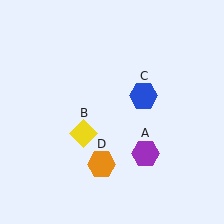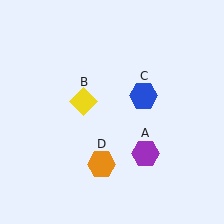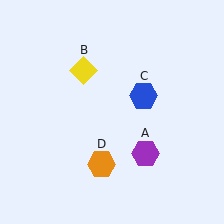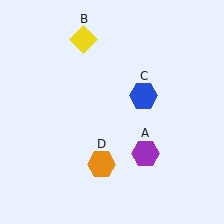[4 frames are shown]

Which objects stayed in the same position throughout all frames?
Purple hexagon (object A) and blue hexagon (object C) and orange hexagon (object D) remained stationary.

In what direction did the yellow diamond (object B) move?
The yellow diamond (object B) moved up.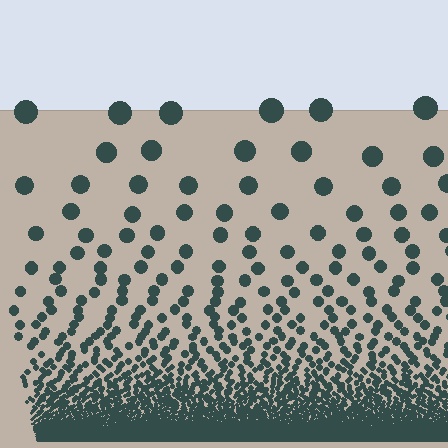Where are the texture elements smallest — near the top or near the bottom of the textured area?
Near the bottom.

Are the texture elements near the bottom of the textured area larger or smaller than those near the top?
Smaller. The gradient is inverted — elements near the bottom are smaller and denser.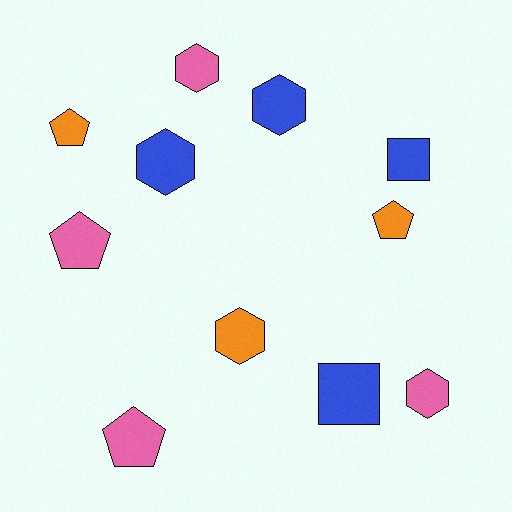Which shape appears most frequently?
Hexagon, with 5 objects.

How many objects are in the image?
There are 11 objects.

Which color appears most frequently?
Pink, with 4 objects.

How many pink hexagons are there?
There are 2 pink hexagons.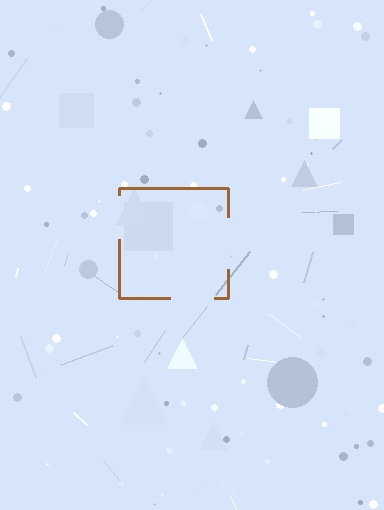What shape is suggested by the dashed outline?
The dashed outline suggests a square.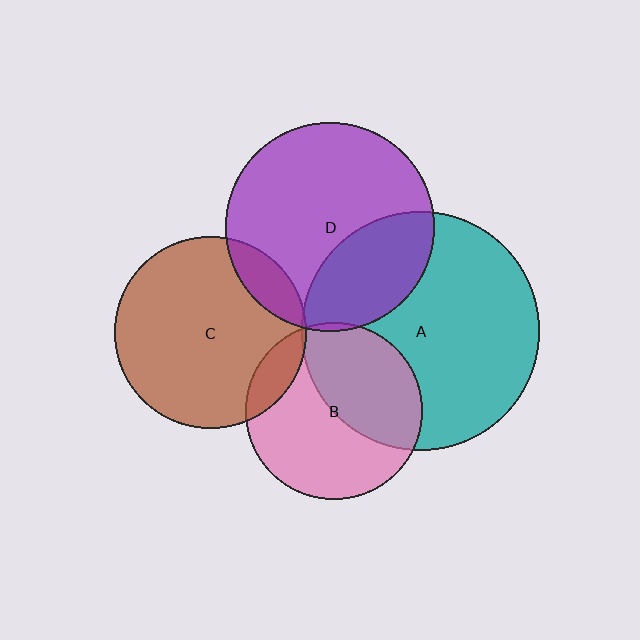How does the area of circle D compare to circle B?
Approximately 1.4 times.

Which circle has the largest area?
Circle A (teal).